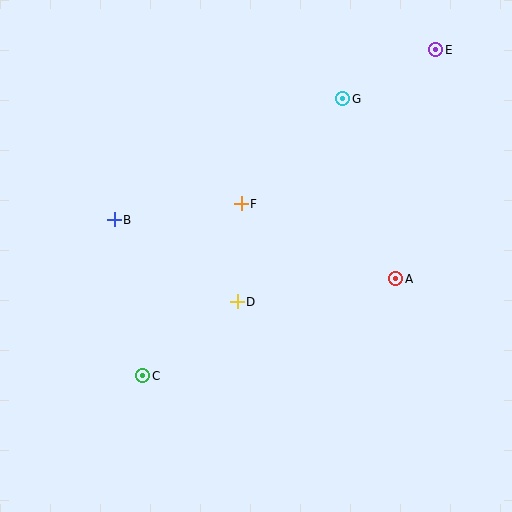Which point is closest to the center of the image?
Point D at (237, 302) is closest to the center.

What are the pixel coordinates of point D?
Point D is at (237, 302).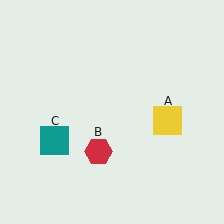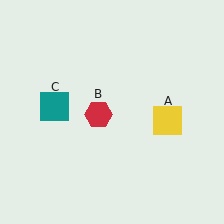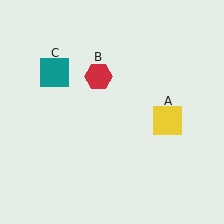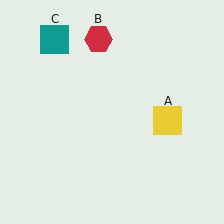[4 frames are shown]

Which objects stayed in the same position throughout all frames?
Yellow square (object A) remained stationary.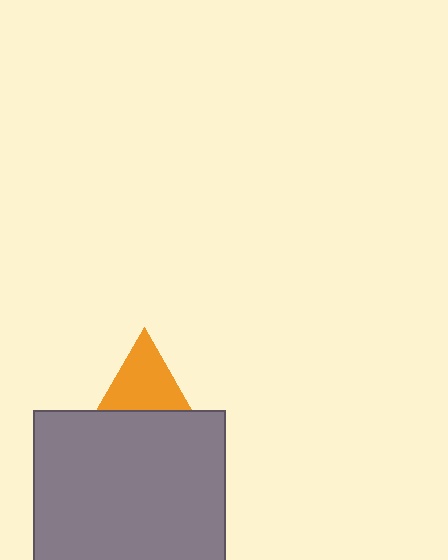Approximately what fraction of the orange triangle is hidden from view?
Roughly 48% of the orange triangle is hidden behind the gray square.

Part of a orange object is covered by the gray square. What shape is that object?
It is a triangle.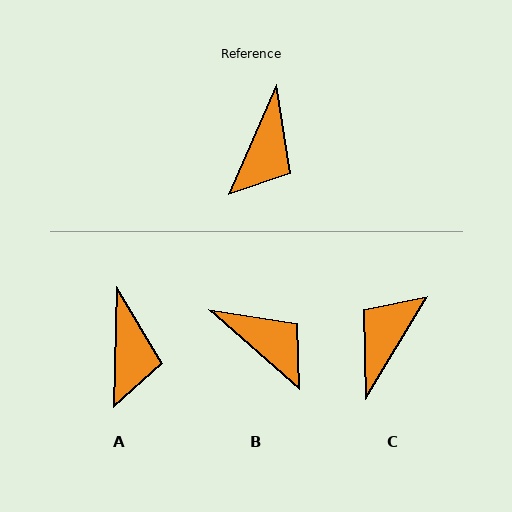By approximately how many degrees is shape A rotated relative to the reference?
Approximately 22 degrees counter-clockwise.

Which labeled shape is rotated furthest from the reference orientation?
C, about 172 degrees away.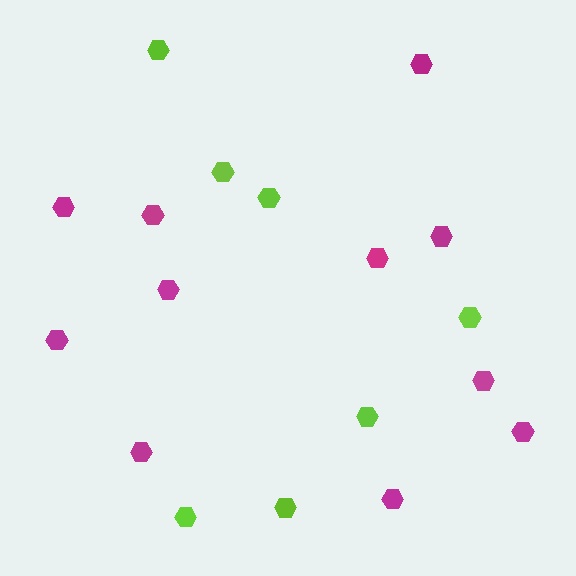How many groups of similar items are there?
There are 2 groups: one group of lime hexagons (7) and one group of magenta hexagons (11).